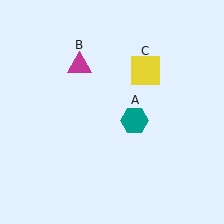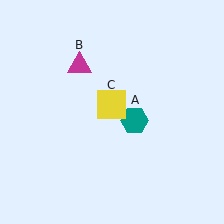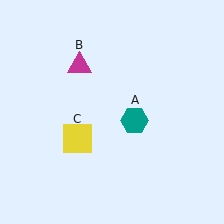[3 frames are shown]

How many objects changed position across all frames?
1 object changed position: yellow square (object C).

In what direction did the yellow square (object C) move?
The yellow square (object C) moved down and to the left.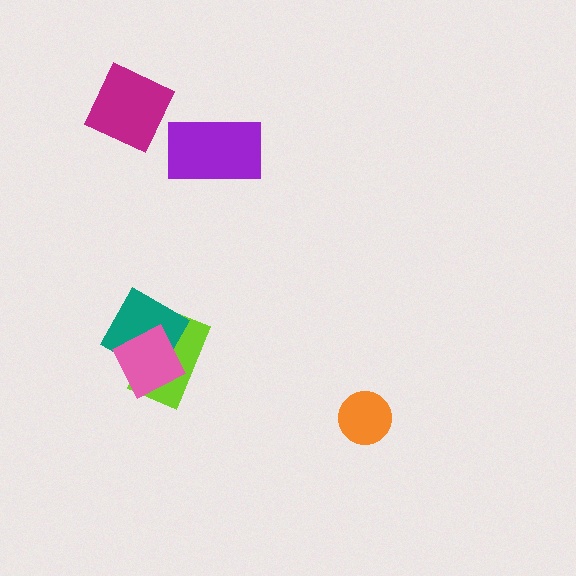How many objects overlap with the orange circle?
0 objects overlap with the orange circle.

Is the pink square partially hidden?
No, no other shape covers it.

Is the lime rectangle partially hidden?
Yes, it is partially covered by another shape.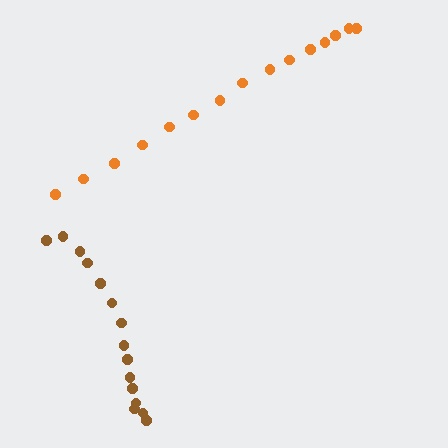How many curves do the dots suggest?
There are 2 distinct paths.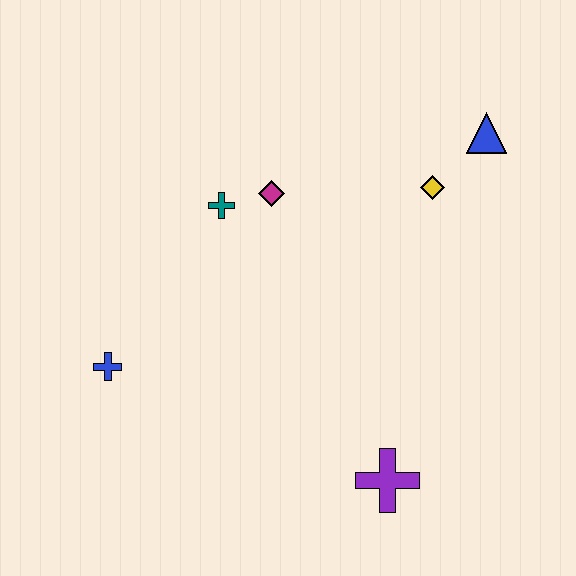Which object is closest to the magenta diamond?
The teal cross is closest to the magenta diamond.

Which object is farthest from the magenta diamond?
The purple cross is farthest from the magenta diamond.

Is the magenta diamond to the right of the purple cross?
No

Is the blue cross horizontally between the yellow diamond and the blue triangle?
No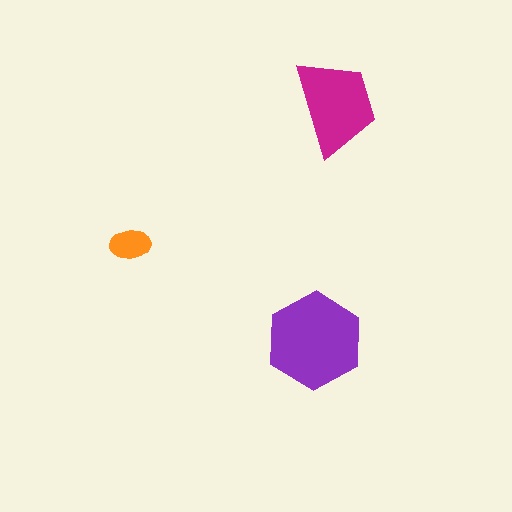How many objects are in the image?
There are 3 objects in the image.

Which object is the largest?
The purple hexagon.